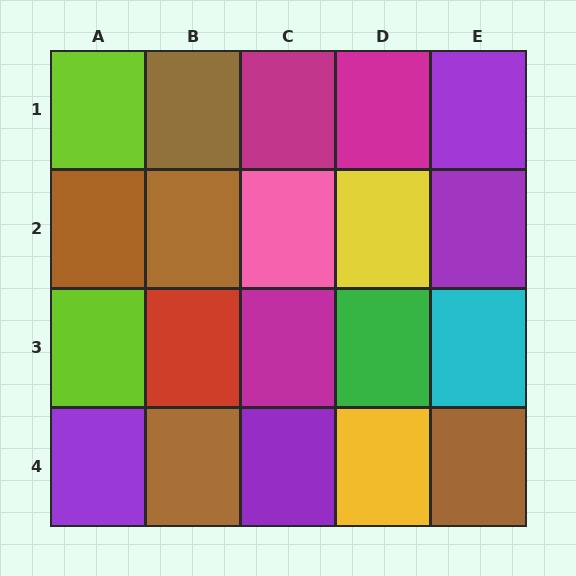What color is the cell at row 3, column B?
Red.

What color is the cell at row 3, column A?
Lime.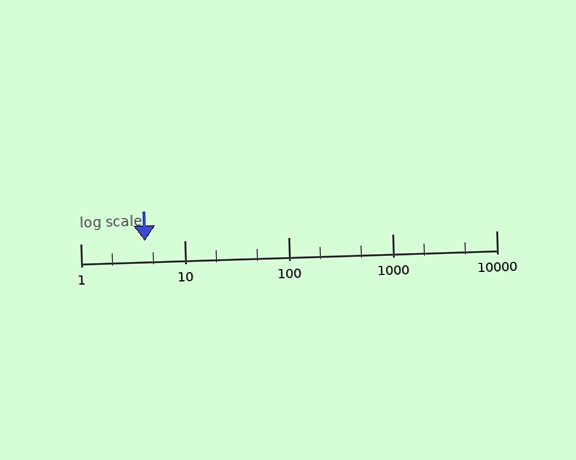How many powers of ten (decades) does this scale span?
The scale spans 4 decades, from 1 to 10000.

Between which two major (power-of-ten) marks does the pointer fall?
The pointer is between 1 and 10.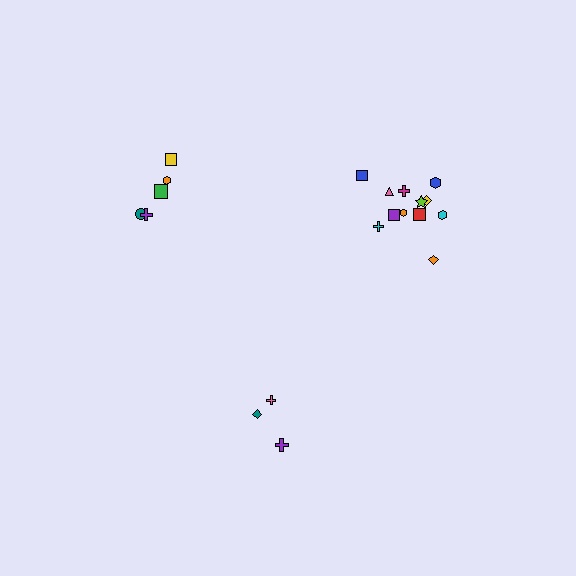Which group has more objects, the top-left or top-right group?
The top-right group.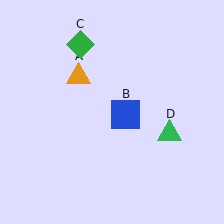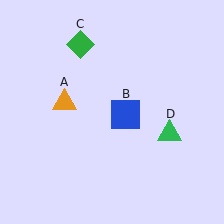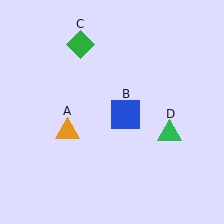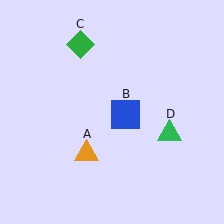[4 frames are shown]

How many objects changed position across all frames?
1 object changed position: orange triangle (object A).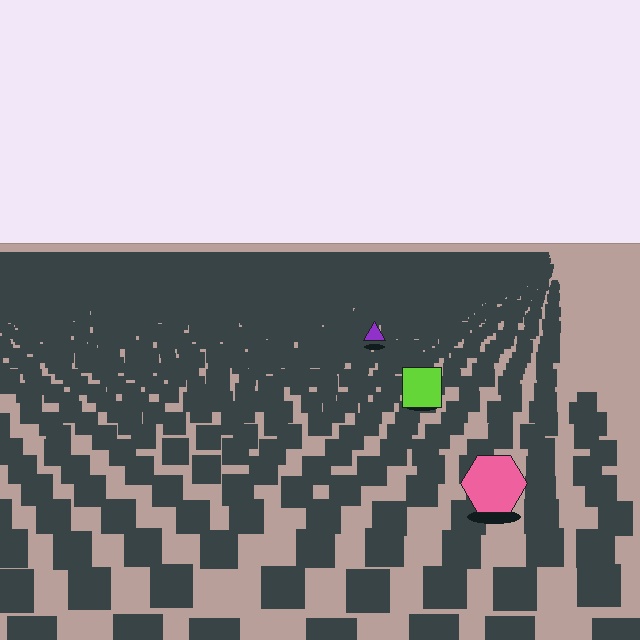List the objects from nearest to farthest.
From nearest to farthest: the pink hexagon, the lime square, the purple triangle.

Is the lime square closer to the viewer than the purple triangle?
Yes. The lime square is closer — you can tell from the texture gradient: the ground texture is coarser near it.